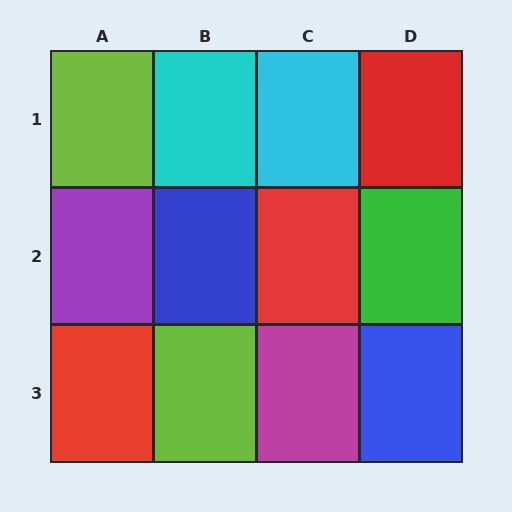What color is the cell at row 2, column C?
Red.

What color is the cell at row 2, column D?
Green.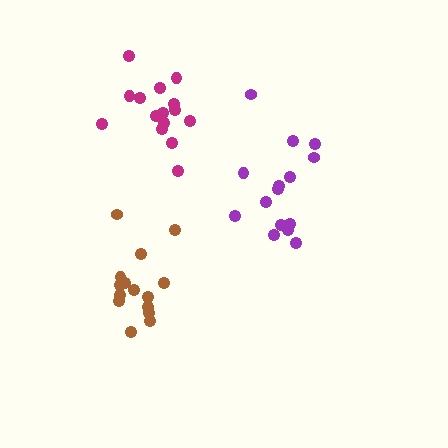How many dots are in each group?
Group 1: 15 dots, Group 2: 15 dots, Group 3: 15 dots (45 total).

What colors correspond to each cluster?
The clusters are colored: purple, magenta, brown.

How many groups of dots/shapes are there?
There are 3 groups.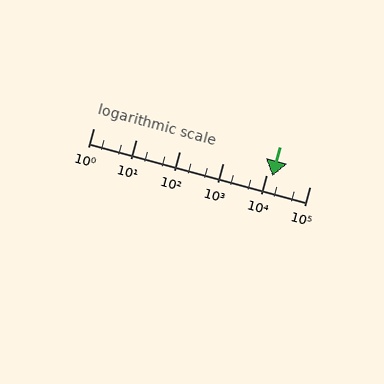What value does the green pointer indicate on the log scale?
The pointer indicates approximately 14000.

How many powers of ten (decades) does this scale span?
The scale spans 5 decades, from 1 to 100000.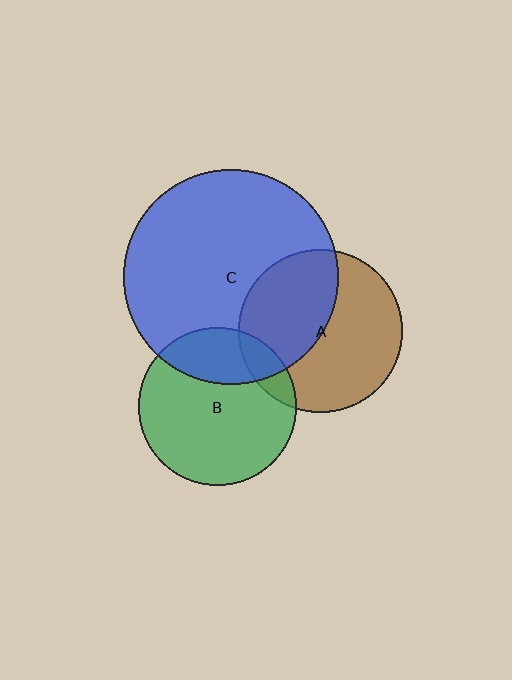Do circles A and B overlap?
Yes.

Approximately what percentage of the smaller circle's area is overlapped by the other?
Approximately 10%.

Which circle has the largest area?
Circle C (blue).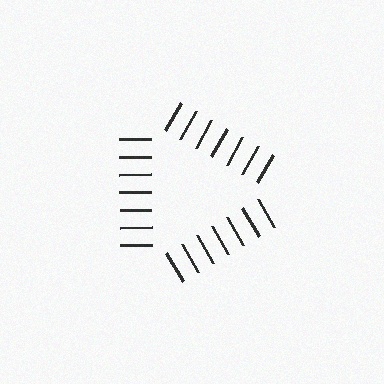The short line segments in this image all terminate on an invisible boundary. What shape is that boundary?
An illusory triangle — the line segments terminate on its edges but no continuous stroke is drawn.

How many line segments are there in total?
21 — 7 along each of the 3 edges.